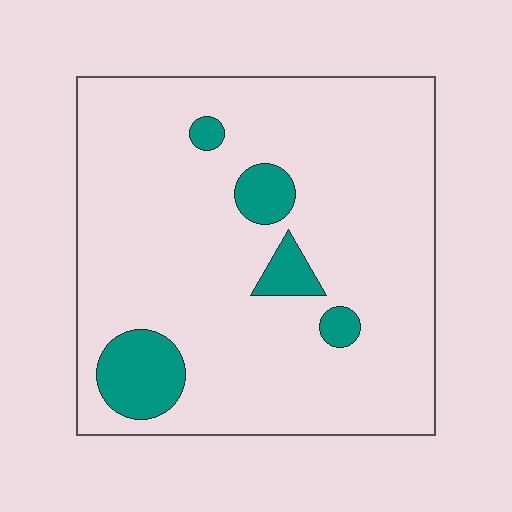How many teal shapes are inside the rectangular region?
5.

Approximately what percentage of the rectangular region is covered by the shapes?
Approximately 10%.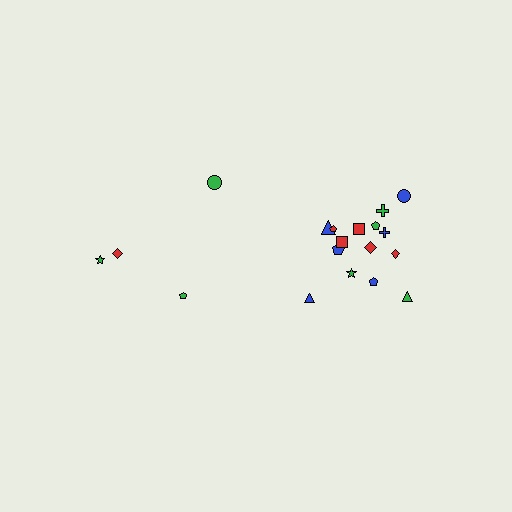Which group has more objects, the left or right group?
The right group.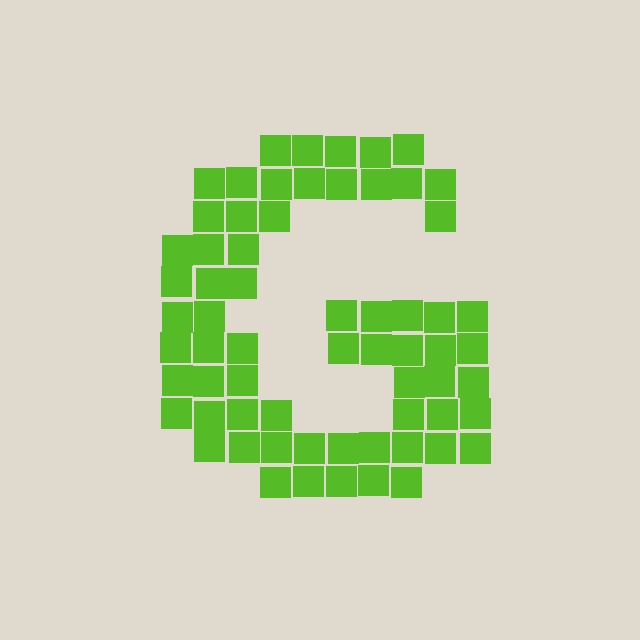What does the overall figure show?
The overall figure shows the letter G.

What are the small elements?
The small elements are squares.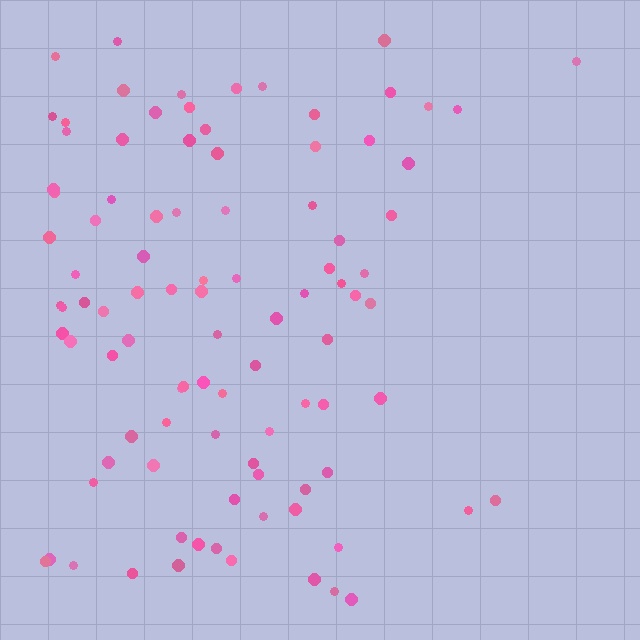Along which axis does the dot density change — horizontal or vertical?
Horizontal.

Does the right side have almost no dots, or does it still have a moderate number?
Still a moderate number, just noticeably fewer than the left.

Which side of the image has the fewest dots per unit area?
The right.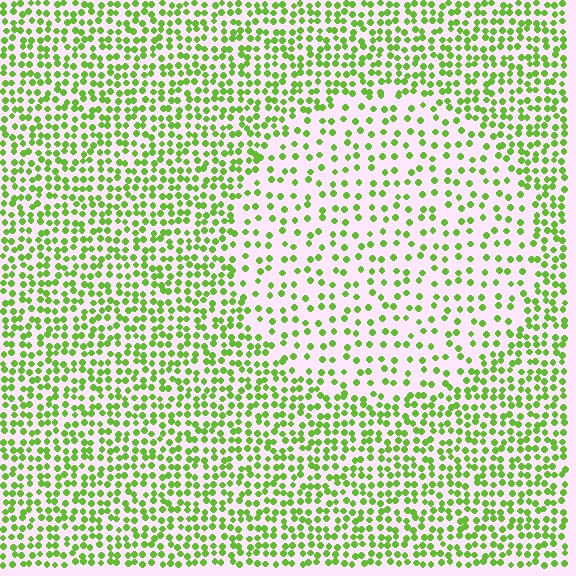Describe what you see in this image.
The image contains small lime elements arranged at two different densities. A circle-shaped region is visible where the elements are less densely packed than the surrounding area.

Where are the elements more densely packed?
The elements are more densely packed outside the circle boundary.